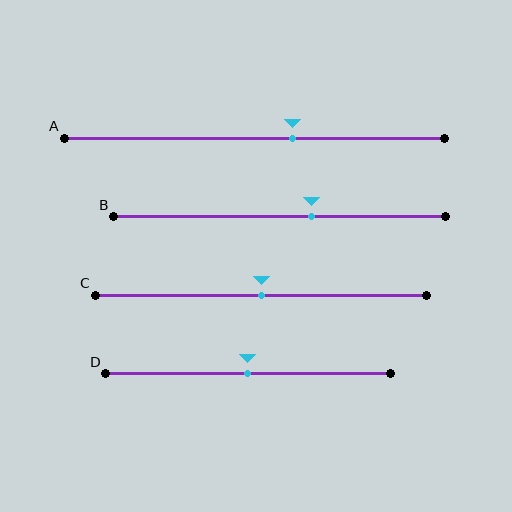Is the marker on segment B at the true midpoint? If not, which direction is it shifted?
No, the marker on segment B is shifted to the right by about 10% of the segment length.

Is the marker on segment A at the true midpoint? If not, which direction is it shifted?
No, the marker on segment A is shifted to the right by about 10% of the segment length.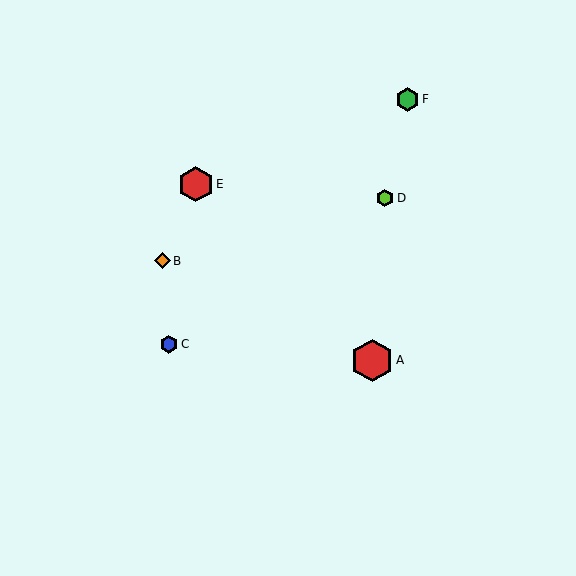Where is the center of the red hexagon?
The center of the red hexagon is at (372, 360).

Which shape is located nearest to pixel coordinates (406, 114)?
The green hexagon (labeled F) at (407, 99) is nearest to that location.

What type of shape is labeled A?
Shape A is a red hexagon.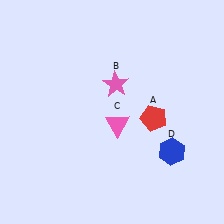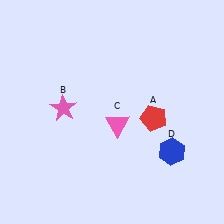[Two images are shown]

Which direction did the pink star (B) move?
The pink star (B) moved left.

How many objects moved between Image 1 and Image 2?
1 object moved between the two images.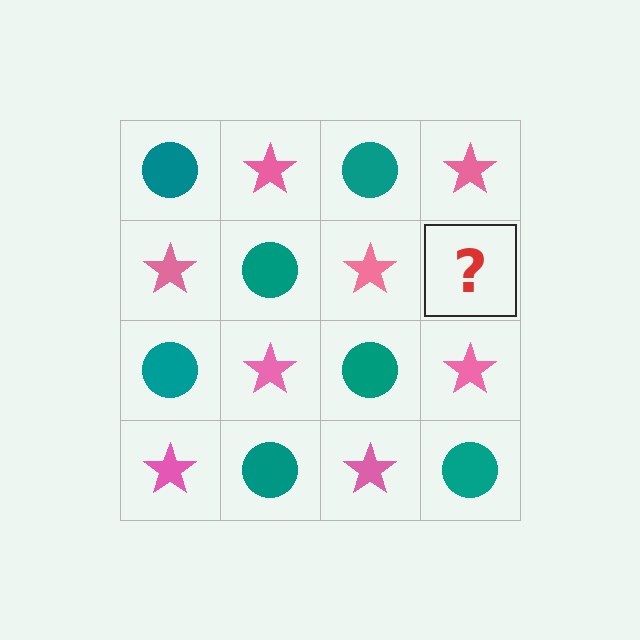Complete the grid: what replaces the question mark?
The question mark should be replaced with a teal circle.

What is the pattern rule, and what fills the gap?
The rule is that it alternates teal circle and pink star in a checkerboard pattern. The gap should be filled with a teal circle.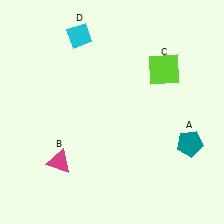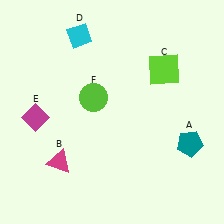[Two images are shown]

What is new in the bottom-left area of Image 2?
A magenta diamond (E) was added in the bottom-left area of Image 2.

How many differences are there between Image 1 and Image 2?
There are 2 differences between the two images.